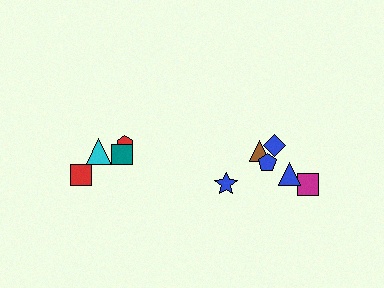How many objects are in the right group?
There are 6 objects.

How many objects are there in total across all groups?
There are 10 objects.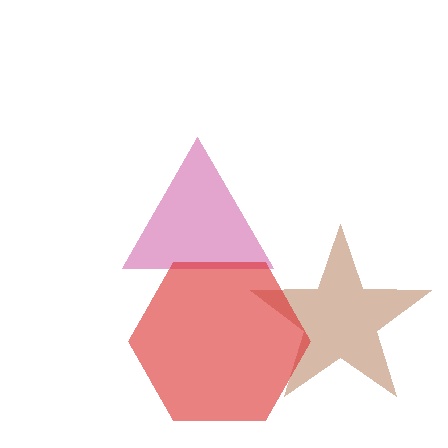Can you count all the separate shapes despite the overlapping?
Yes, there are 3 separate shapes.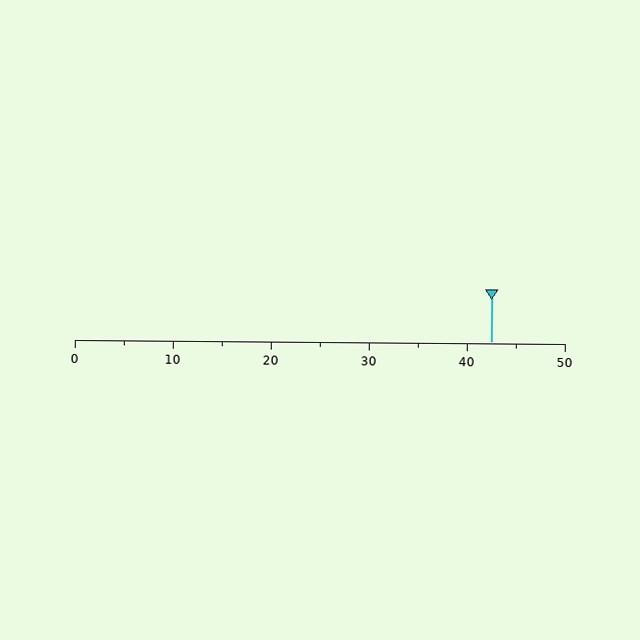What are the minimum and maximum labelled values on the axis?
The axis runs from 0 to 50.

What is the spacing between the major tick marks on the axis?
The major ticks are spaced 10 apart.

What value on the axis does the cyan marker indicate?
The marker indicates approximately 42.5.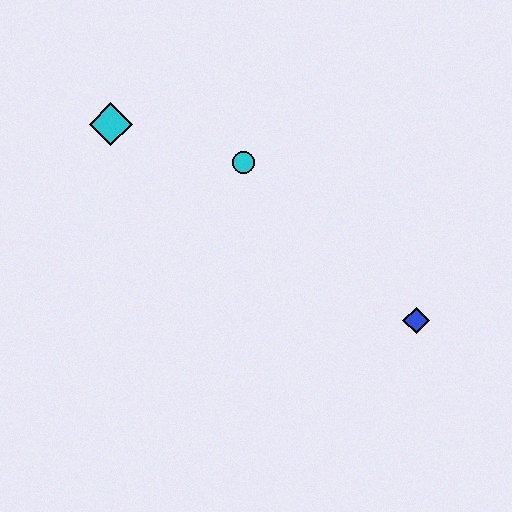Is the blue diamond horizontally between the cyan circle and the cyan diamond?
No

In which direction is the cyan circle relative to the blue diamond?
The cyan circle is to the left of the blue diamond.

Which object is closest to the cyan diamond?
The cyan circle is closest to the cyan diamond.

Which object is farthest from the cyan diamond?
The blue diamond is farthest from the cyan diamond.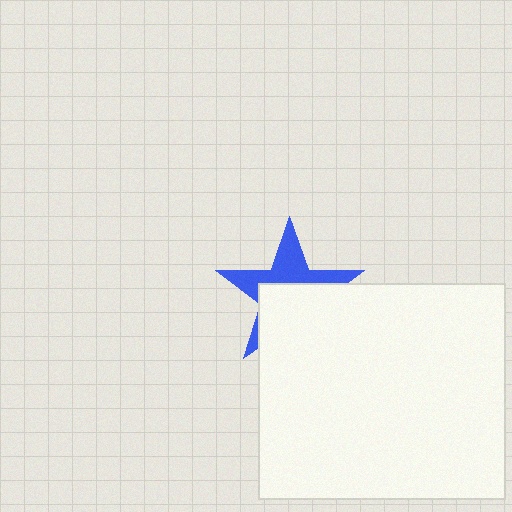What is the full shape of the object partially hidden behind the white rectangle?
The partially hidden object is a blue star.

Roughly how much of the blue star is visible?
About half of it is visible (roughly 46%).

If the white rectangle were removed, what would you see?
You would see the complete blue star.